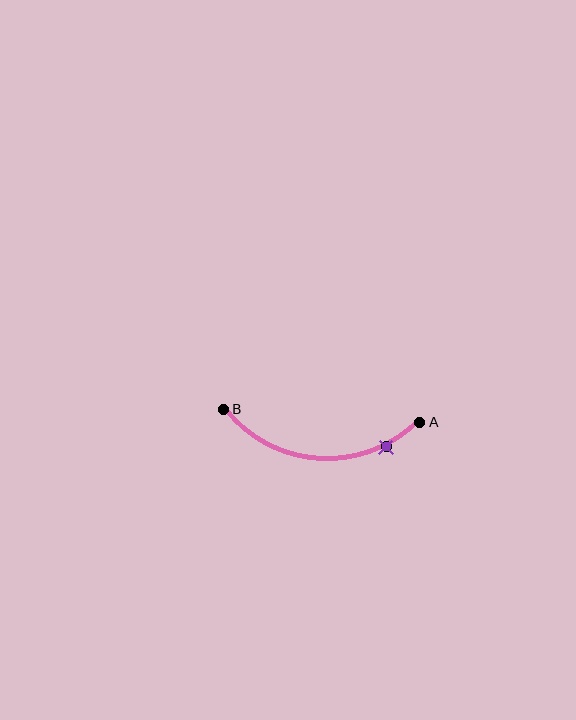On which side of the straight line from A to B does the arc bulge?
The arc bulges below the straight line connecting A and B.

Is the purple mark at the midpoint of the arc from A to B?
No. The purple mark lies on the arc but is closer to endpoint A. The arc midpoint would be at the point on the curve equidistant along the arc from both A and B.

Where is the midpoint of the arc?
The arc midpoint is the point on the curve farthest from the straight line joining A and B. It sits below that line.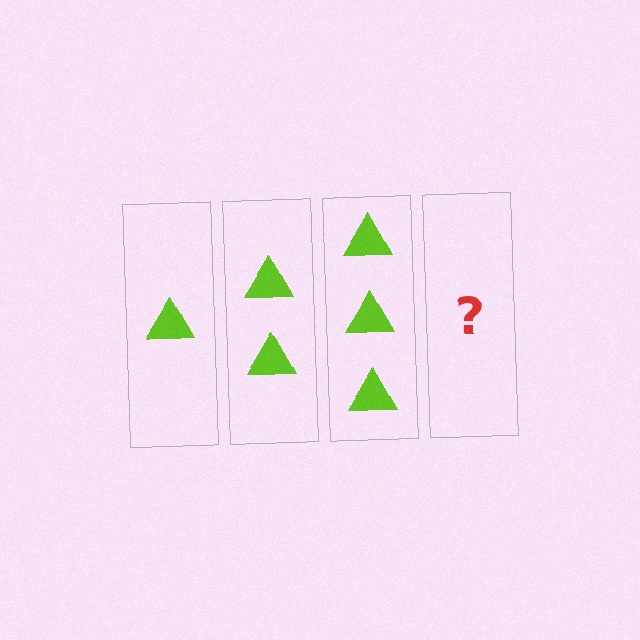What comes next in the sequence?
The next element should be 4 triangles.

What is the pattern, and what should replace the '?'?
The pattern is that each step adds one more triangle. The '?' should be 4 triangles.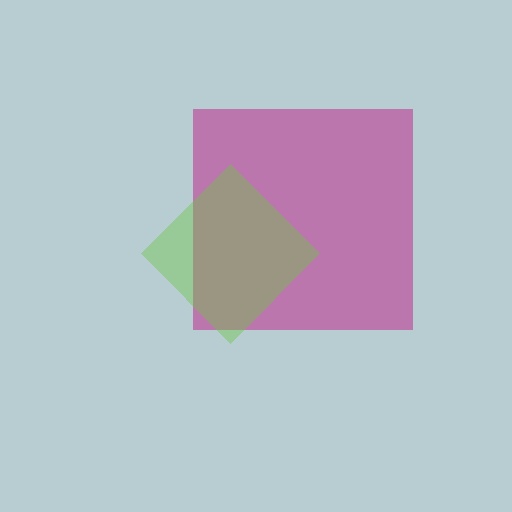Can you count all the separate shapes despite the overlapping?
Yes, there are 2 separate shapes.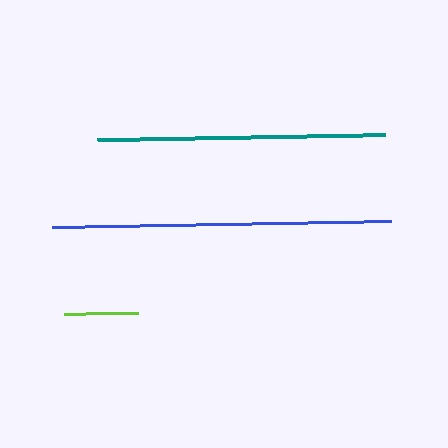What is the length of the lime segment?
The lime segment is approximately 74 pixels long.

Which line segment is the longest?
The blue line is the longest at approximately 339 pixels.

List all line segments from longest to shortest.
From longest to shortest: blue, teal, lime.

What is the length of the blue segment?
The blue segment is approximately 339 pixels long.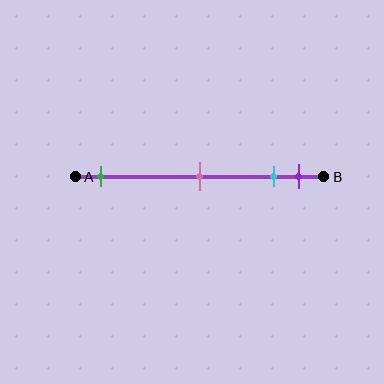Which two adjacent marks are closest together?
The cyan and purple marks are the closest adjacent pair.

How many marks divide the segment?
There are 4 marks dividing the segment.